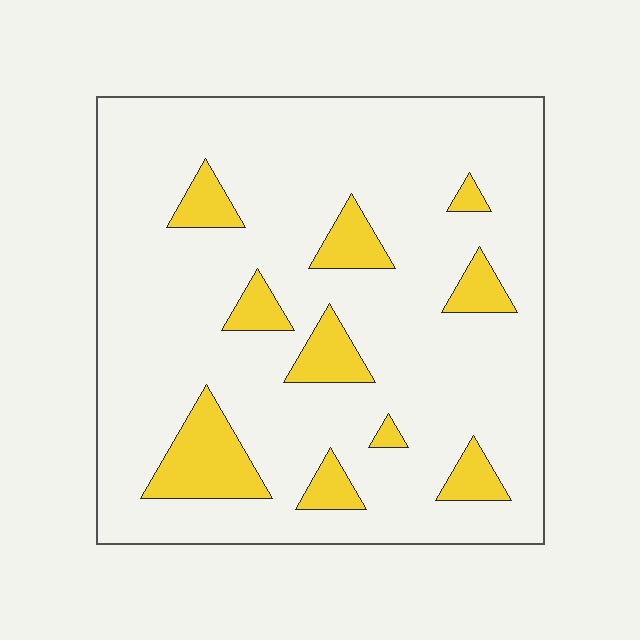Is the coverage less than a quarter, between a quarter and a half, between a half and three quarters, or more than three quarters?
Less than a quarter.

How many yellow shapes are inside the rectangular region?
10.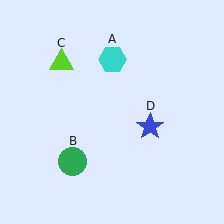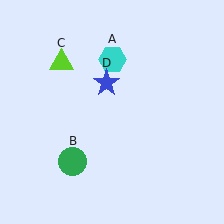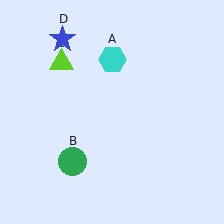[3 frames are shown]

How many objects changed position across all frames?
1 object changed position: blue star (object D).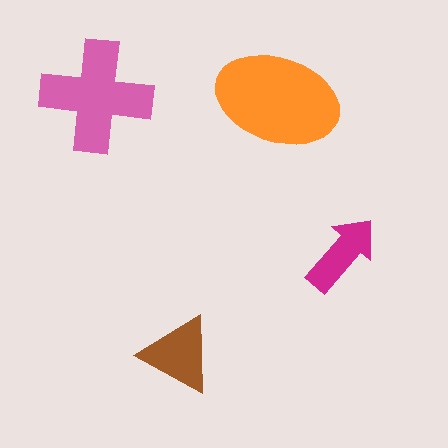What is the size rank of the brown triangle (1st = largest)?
3rd.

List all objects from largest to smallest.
The orange ellipse, the pink cross, the brown triangle, the magenta arrow.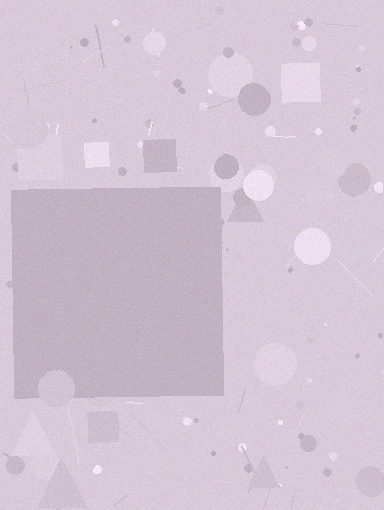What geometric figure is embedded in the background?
A square is embedded in the background.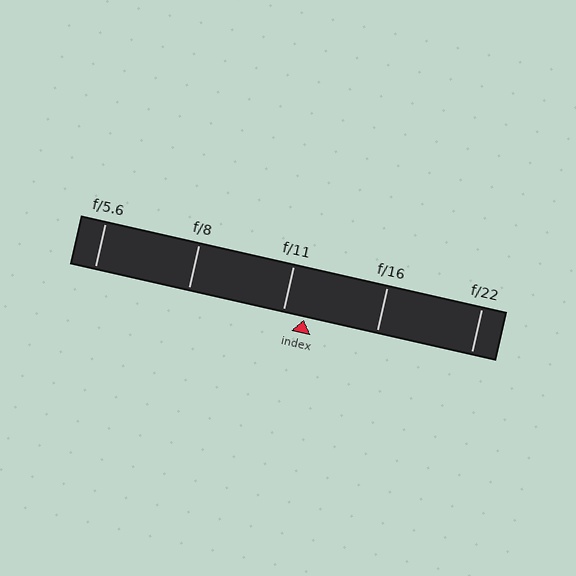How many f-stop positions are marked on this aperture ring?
There are 5 f-stop positions marked.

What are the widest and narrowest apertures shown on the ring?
The widest aperture shown is f/5.6 and the narrowest is f/22.